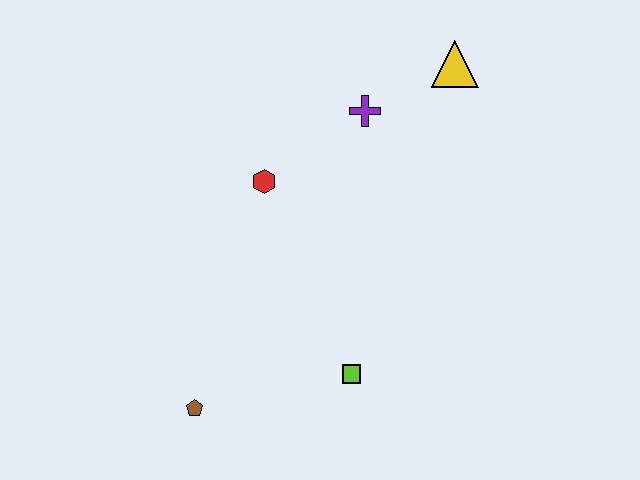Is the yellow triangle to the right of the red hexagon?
Yes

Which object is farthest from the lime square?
The yellow triangle is farthest from the lime square.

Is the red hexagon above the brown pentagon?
Yes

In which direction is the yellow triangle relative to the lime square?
The yellow triangle is above the lime square.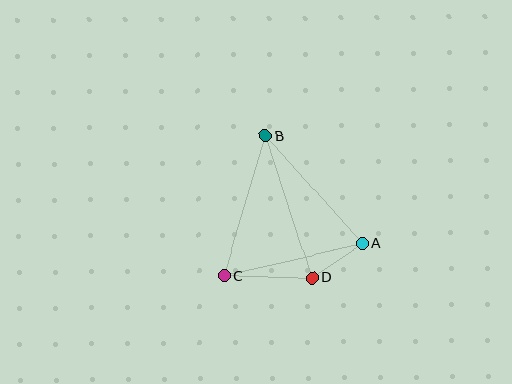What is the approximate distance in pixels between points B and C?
The distance between B and C is approximately 146 pixels.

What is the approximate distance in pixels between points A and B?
The distance between A and B is approximately 145 pixels.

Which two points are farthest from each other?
Points B and D are farthest from each other.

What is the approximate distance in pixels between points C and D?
The distance between C and D is approximately 88 pixels.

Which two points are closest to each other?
Points A and D are closest to each other.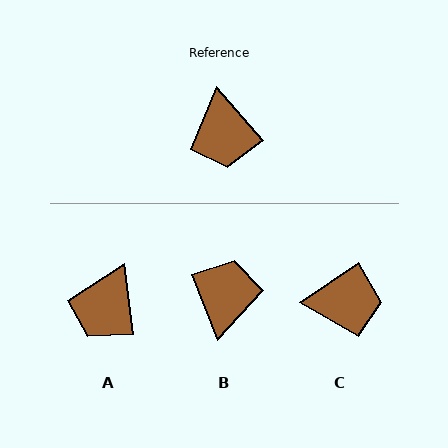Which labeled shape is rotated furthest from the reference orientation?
B, about 160 degrees away.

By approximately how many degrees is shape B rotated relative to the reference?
Approximately 160 degrees counter-clockwise.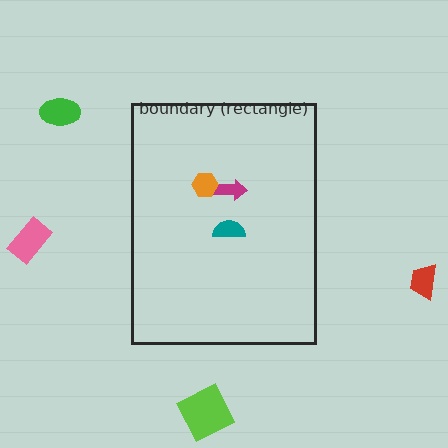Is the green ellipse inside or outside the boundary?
Outside.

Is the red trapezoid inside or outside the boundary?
Outside.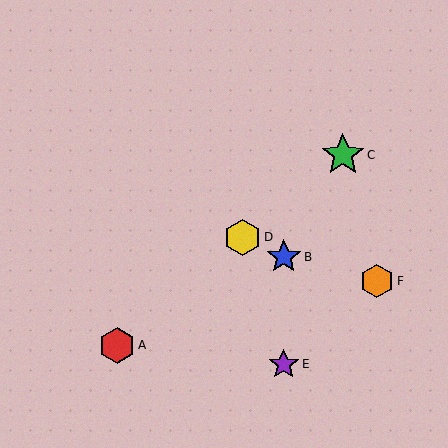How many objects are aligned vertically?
2 objects (B, E) are aligned vertically.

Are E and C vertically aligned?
No, E is at x≈284 and C is at x≈343.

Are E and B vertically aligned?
Yes, both are at x≈284.